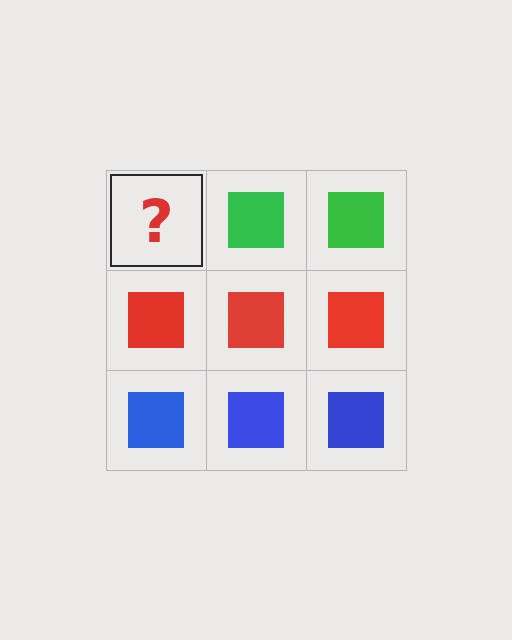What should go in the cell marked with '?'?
The missing cell should contain a green square.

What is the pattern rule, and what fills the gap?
The rule is that each row has a consistent color. The gap should be filled with a green square.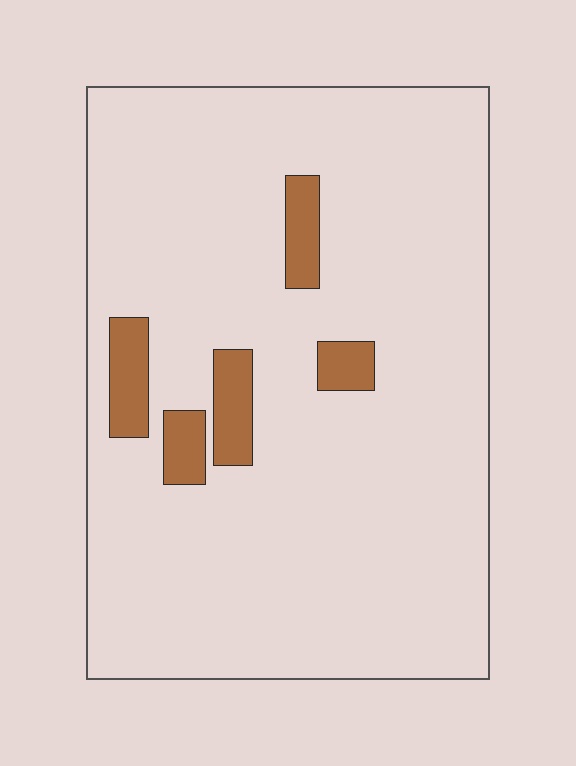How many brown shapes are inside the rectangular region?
5.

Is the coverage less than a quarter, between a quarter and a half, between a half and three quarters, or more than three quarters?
Less than a quarter.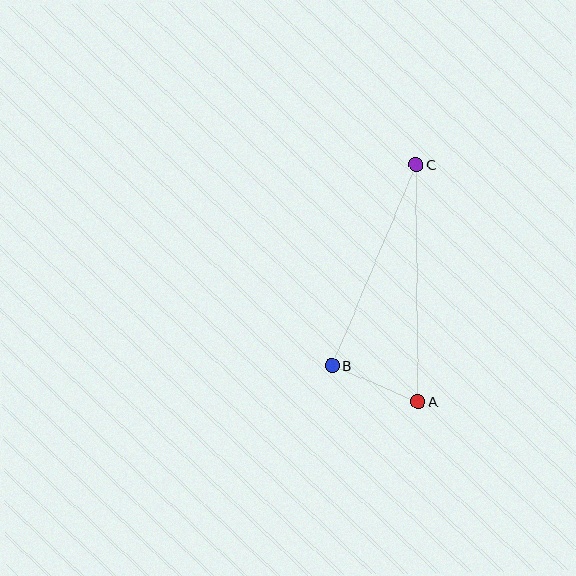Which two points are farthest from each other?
Points A and C are farthest from each other.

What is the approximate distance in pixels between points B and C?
The distance between B and C is approximately 218 pixels.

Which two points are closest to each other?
Points A and B are closest to each other.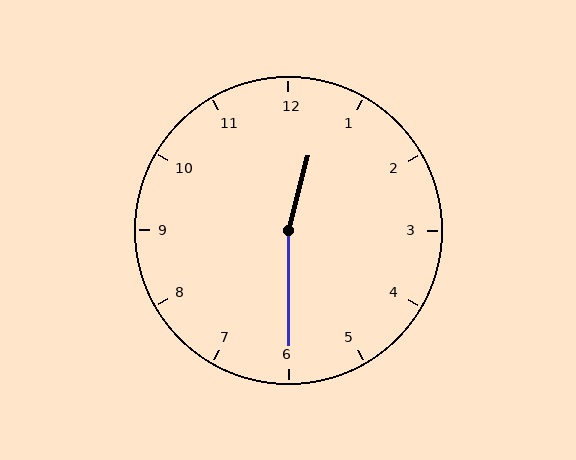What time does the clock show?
12:30.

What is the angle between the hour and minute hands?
Approximately 165 degrees.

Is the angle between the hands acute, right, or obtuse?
It is obtuse.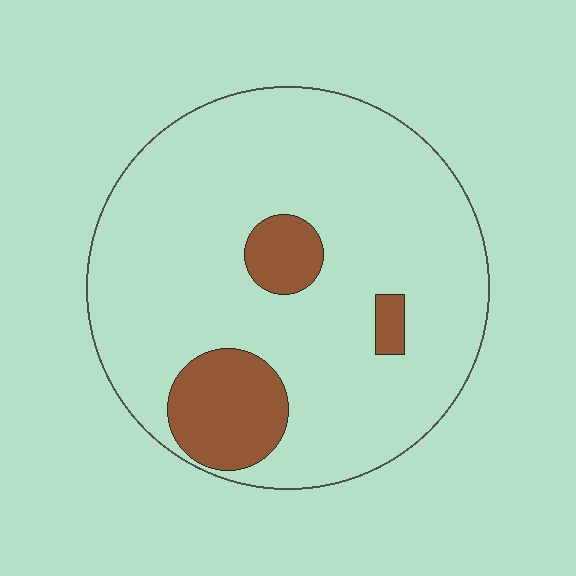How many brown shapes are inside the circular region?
3.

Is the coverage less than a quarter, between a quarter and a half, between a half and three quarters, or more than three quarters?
Less than a quarter.